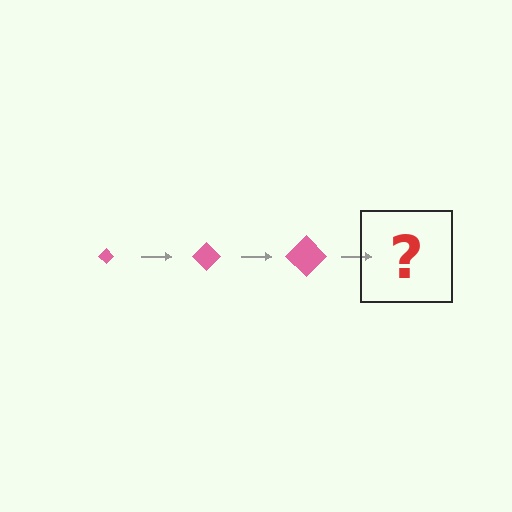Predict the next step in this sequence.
The next step is a pink diamond, larger than the previous one.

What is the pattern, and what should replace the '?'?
The pattern is that the diamond gets progressively larger each step. The '?' should be a pink diamond, larger than the previous one.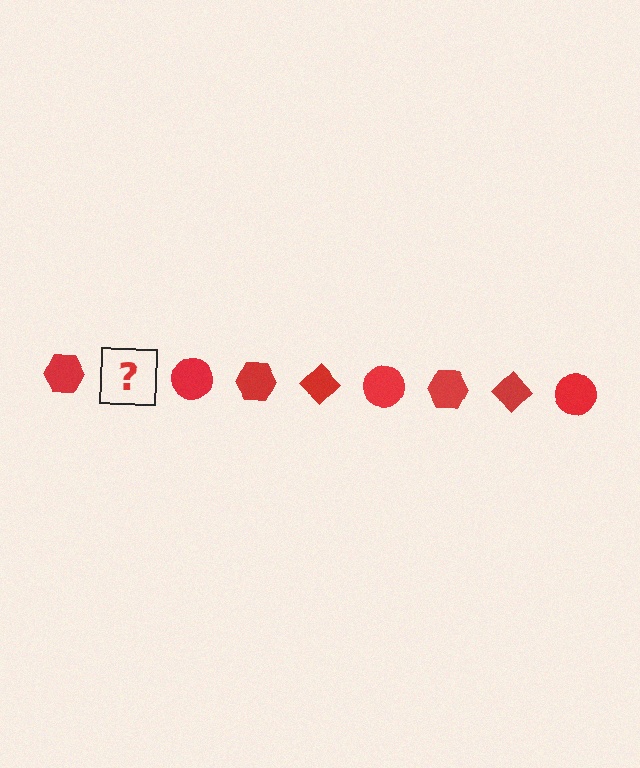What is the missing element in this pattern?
The missing element is a red diamond.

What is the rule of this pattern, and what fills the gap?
The rule is that the pattern cycles through hexagon, diamond, circle shapes in red. The gap should be filled with a red diamond.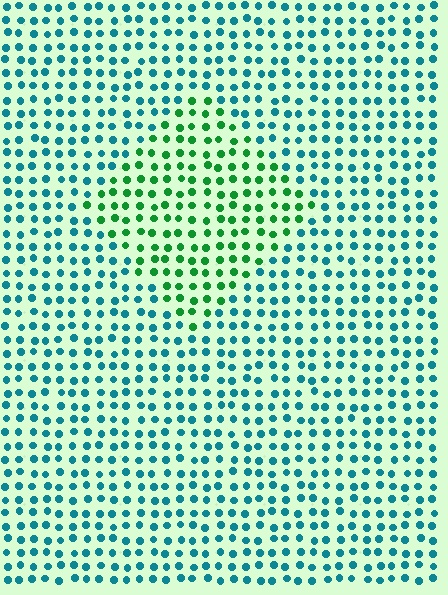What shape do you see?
I see a diamond.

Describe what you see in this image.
The image is filled with small teal elements in a uniform arrangement. A diamond-shaped region is visible where the elements are tinted to a slightly different hue, forming a subtle color boundary.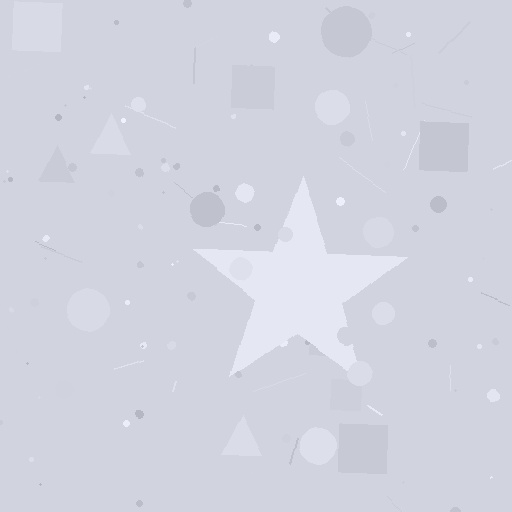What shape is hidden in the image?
A star is hidden in the image.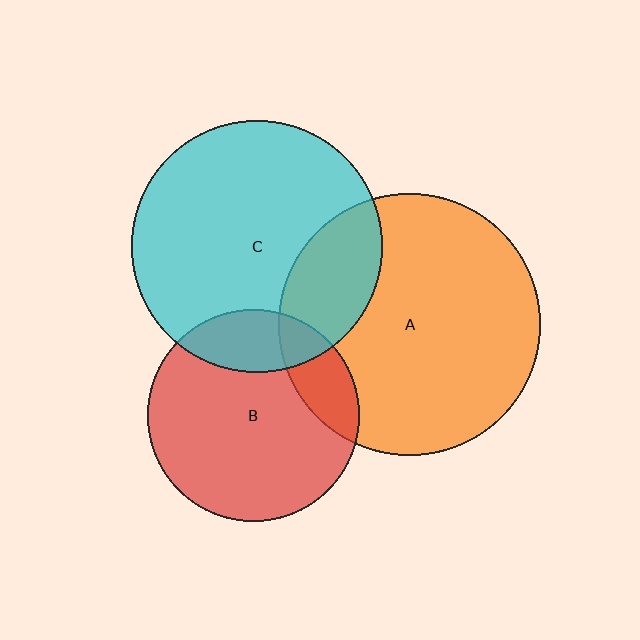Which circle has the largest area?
Circle A (orange).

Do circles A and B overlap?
Yes.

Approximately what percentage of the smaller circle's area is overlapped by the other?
Approximately 15%.